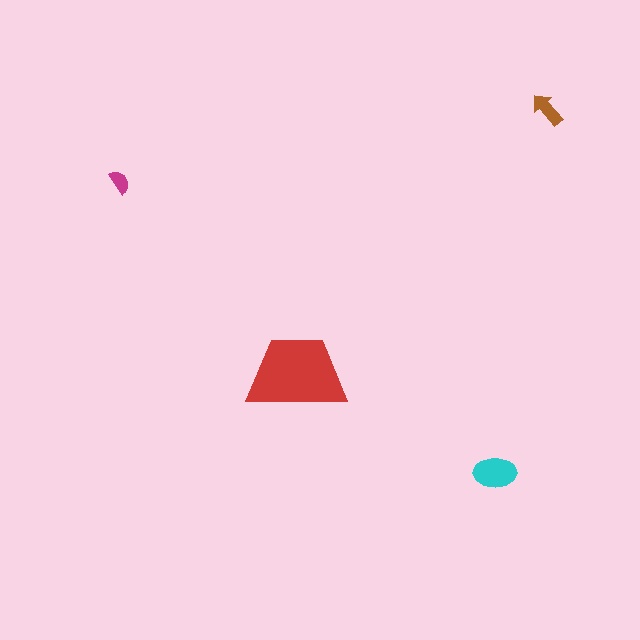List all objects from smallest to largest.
The magenta semicircle, the brown arrow, the cyan ellipse, the red trapezoid.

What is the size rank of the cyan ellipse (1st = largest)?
2nd.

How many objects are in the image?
There are 4 objects in the image.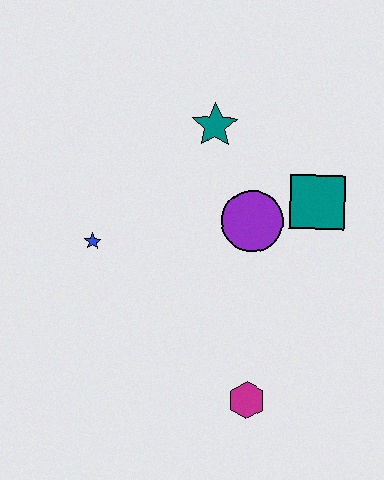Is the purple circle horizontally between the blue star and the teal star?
No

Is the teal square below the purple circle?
No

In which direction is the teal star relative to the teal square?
The teal star is to the left of the teal square.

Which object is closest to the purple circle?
The teal square is closest to the purple circle.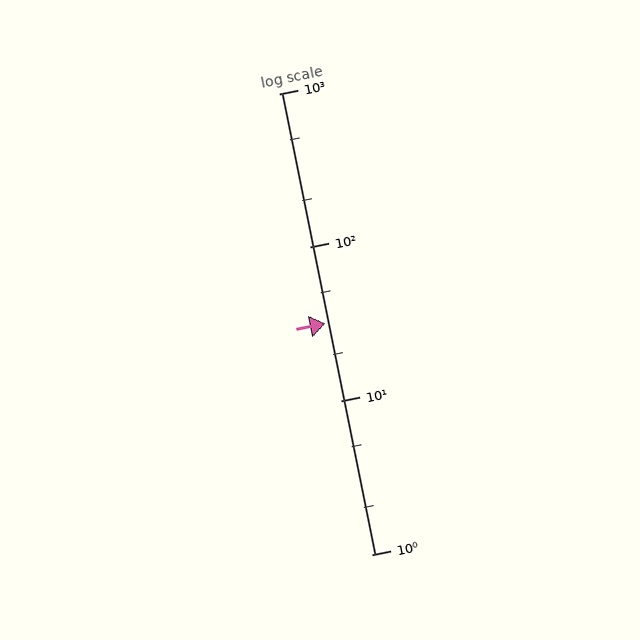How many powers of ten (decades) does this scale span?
The scale spans 3 decades, from 1 to 1000.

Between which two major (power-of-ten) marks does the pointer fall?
The pointer is between 10 and 100.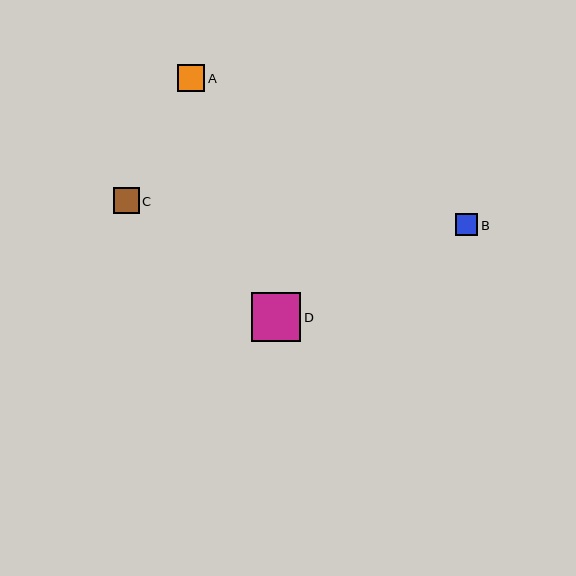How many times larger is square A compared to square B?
Square A is approximately 1.2 times the size of square B.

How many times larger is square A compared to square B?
Square A is approximately 1.2 times the size of square B.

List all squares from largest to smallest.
From largest to smallest: D, A, C, B.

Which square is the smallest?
Square B is the smallest with a size of approximately 22 pixels.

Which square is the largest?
Square D is the largest with a size of approximately 49 pixels.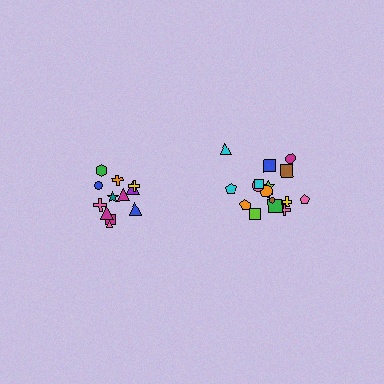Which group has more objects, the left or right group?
The right group.